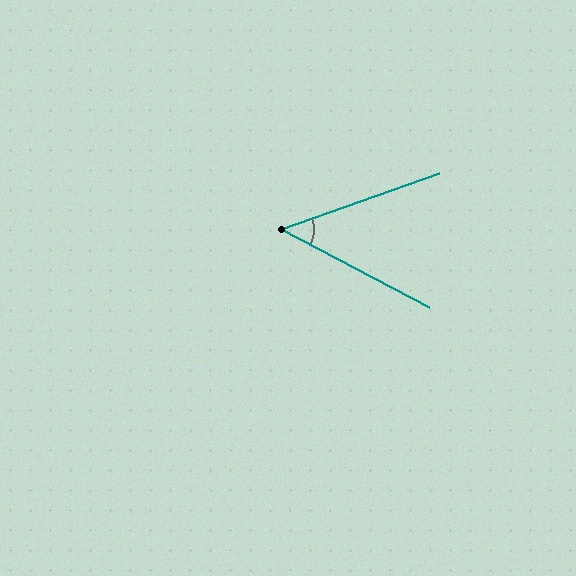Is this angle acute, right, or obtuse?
It is acute.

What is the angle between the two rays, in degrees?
Approximately 48 degrees.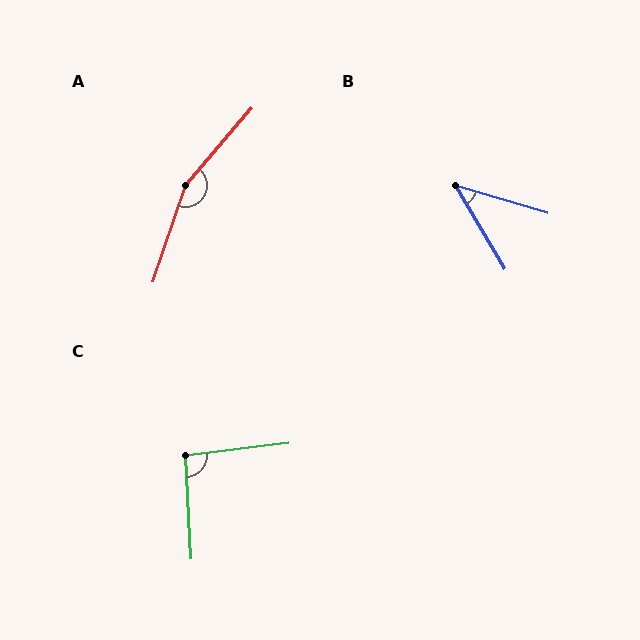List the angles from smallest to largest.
B (43°), C (94°), A (158°).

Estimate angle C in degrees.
Approximately 94 degrees.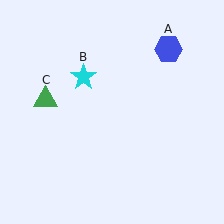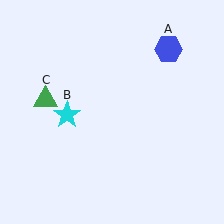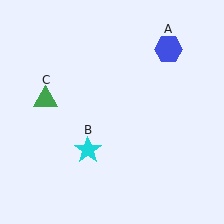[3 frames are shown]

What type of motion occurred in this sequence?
The cyan star (object B) rotated counterclockwise around the center of the scene.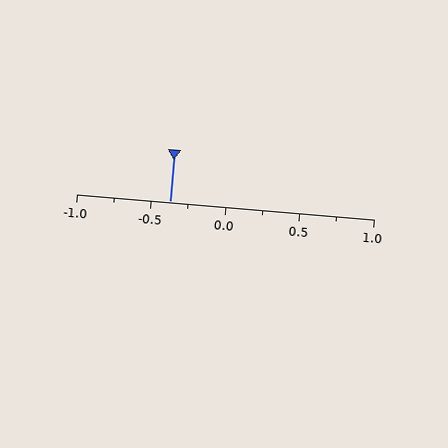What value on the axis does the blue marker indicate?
The marker indicates approximately -0.38.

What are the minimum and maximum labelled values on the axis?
The axis runs from -1.0 to 1.0.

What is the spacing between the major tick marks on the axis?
The major ticks are spaced 0.5 apart.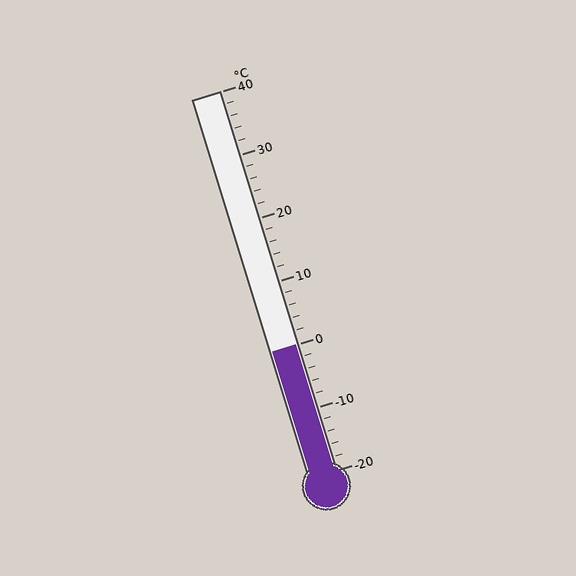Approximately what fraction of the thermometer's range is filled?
The thermometer is filled to approximately 35% of its range.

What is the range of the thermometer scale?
The thermometer scale ranges from -20°C to 40°C.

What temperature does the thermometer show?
The thermometer shows approximately 0°C.